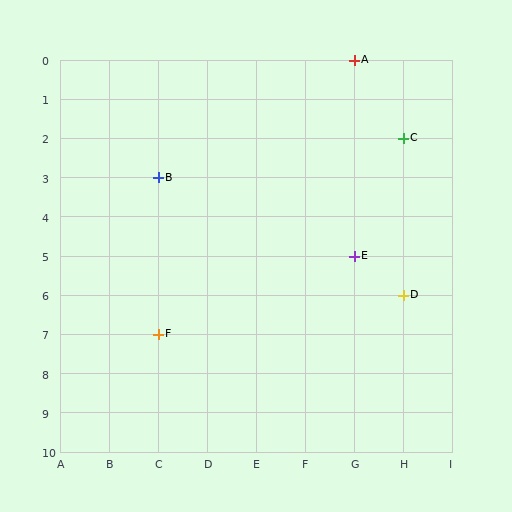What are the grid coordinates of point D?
Point D is at grid coordinates (H, 6).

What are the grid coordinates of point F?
Point F is at grid coordinates (C, 7).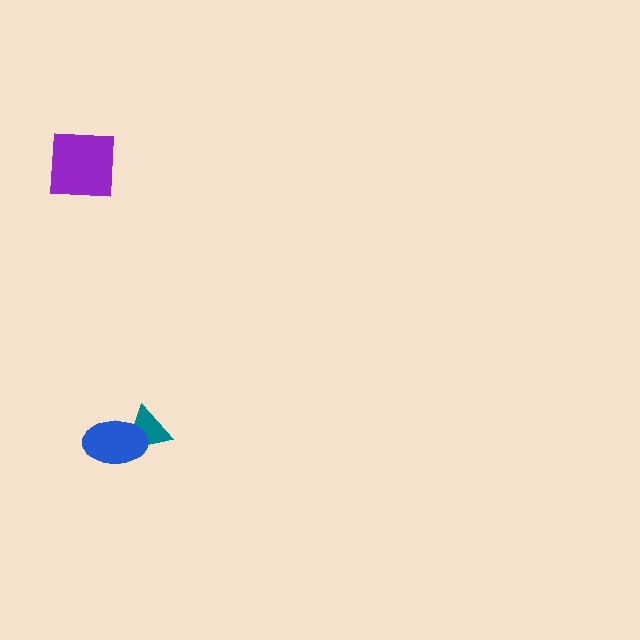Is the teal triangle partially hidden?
Yes, it is partially covered by another shape.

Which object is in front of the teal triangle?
The blue ellipse is in front of the teal triangle.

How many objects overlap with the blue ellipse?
1 object overlaps with the blue ellipse.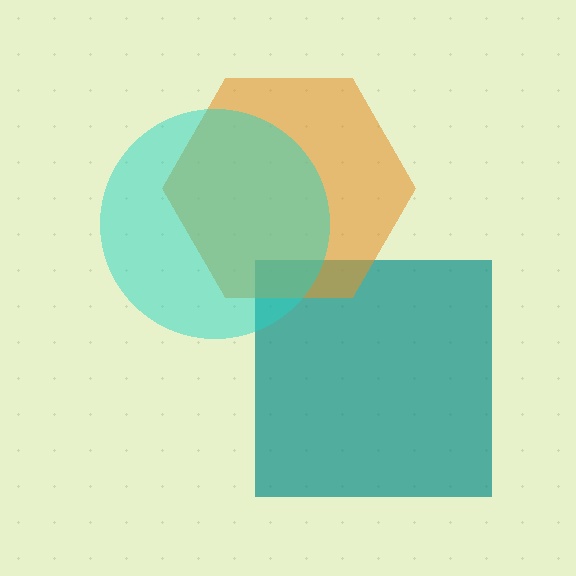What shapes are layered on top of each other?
The layered shapes are: a teal square, an orange hexagon, a cyan circle.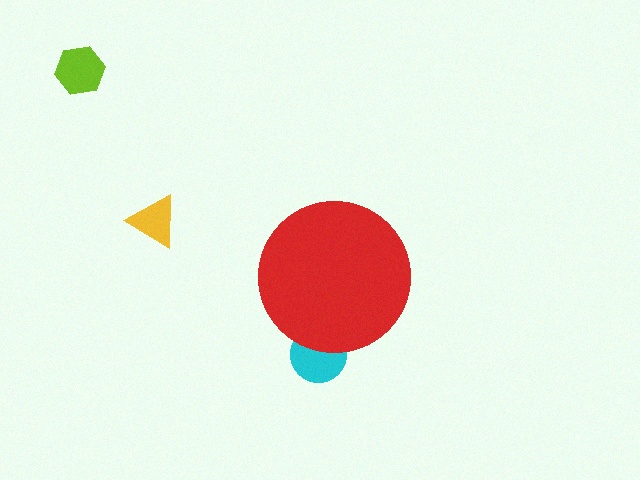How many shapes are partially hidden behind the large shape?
1 shape is partially hidden.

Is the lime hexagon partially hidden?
No, the lime hexagon is fully visible.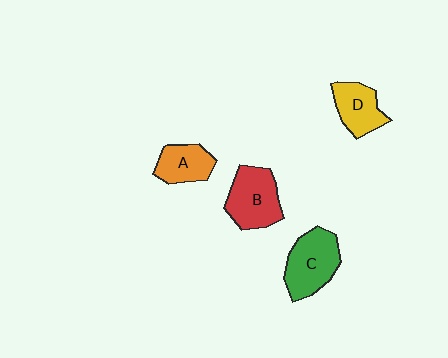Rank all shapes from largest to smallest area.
From largest to smallest: C (green), B (red), D (yellow), A (orange).